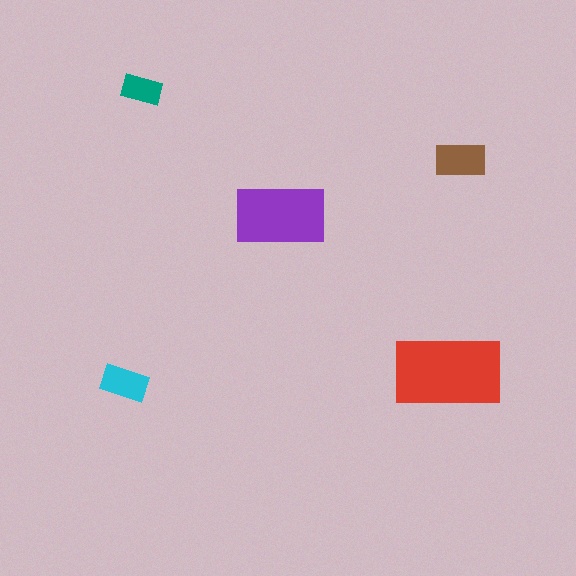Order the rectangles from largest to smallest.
the red one, the purple one, the brown one, the cyan one, the teal one.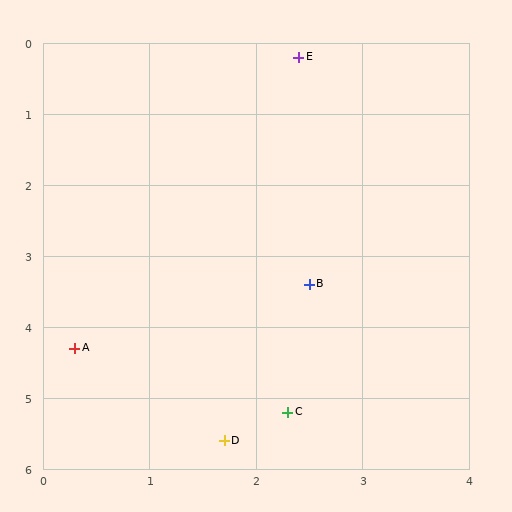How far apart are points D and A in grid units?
Points D and A are about 1.9 grid units apart.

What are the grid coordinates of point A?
Point A is at approximately (0.3, 4.3).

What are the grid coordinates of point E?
Point E is at approximately (2.4, 0.2).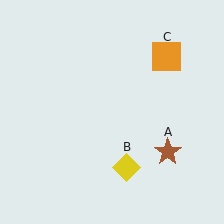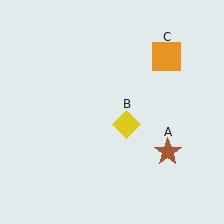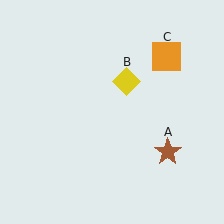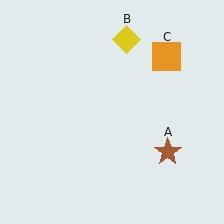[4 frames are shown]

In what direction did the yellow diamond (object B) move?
The yellow diamond (object B) moved up.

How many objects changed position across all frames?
1 object changed position: yellow diamond (object B).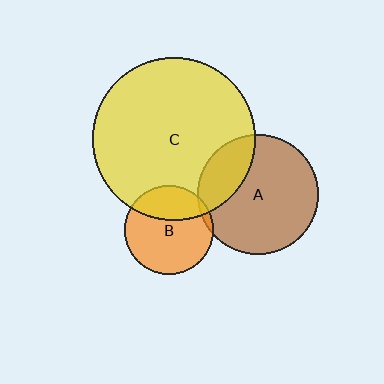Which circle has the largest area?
Circle C (yellow).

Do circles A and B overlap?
Yes.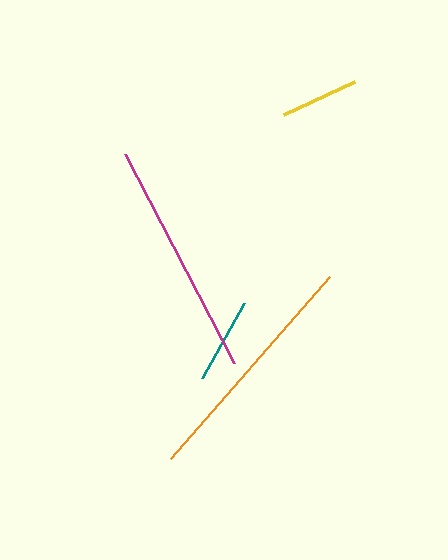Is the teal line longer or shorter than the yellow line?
The teal line is longer than the yellow line.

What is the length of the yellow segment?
The yellow segment is approximately 77 pixels long.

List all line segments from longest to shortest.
From longest to shortest: orange, magenta, teal, yellow.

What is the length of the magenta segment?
The magenta segment is approximately 236 pixels long.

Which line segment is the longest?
The orange line is the longest at approximately 242 pixels.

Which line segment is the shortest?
The yellow line is the shortest at approximately 77 pixels.